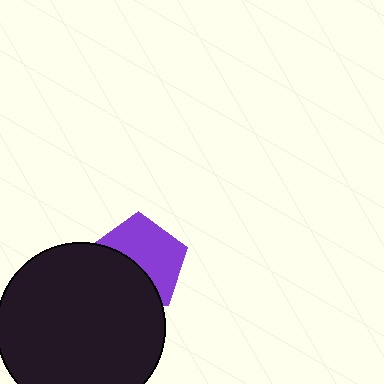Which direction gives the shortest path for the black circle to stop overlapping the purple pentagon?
Moving toward the lower-left gives the shortest separation.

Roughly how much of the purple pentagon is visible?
About half of it is visible (roughly 56%).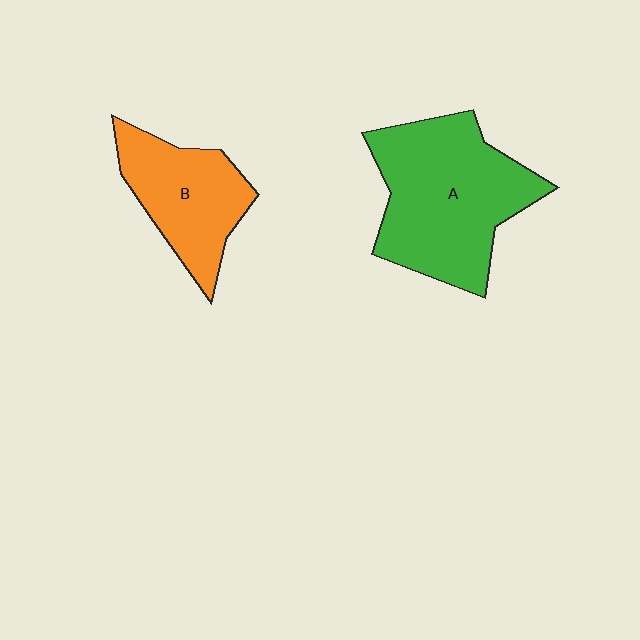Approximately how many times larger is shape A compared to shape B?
Approximately 1.6 times.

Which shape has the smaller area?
Shape B (orange).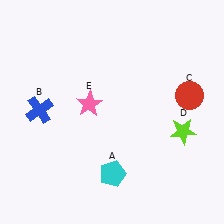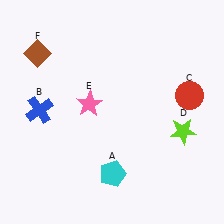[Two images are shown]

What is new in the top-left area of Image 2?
A brown diamond (F) was added in the top-left area of Image 2.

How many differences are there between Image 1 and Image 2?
There is 1 difference between the two images.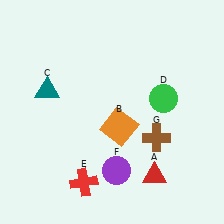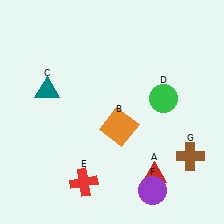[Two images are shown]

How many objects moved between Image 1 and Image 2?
2 objects moved between the two images.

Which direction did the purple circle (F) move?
The purple circle (F) moved right.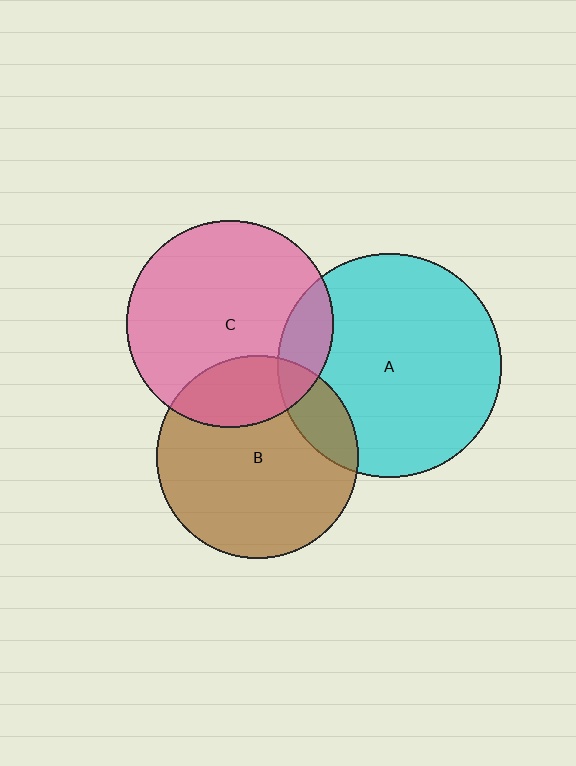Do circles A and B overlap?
Yes.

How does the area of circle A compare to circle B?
Approximately 1.2 times.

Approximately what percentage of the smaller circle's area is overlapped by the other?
Approximately 15%.